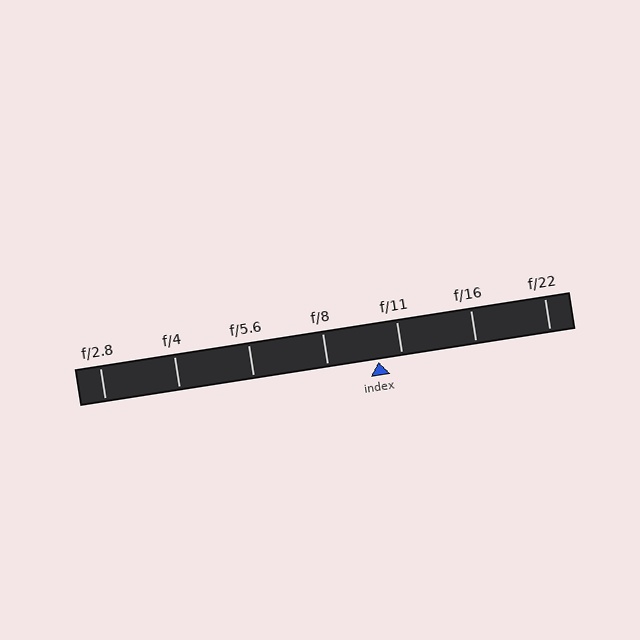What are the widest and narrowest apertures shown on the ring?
The widest aperture shown is f/2.8 and the narrowest is f/22.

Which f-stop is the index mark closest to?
The index mark is closest to f/11.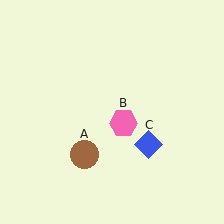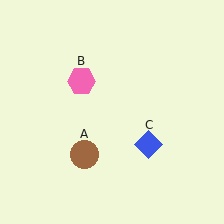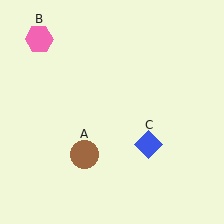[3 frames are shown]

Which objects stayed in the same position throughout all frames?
Brown circle (object A) and blue diamond (object C) remained stationary.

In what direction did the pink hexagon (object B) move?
The pink hexagon (object B) moved up and to the left.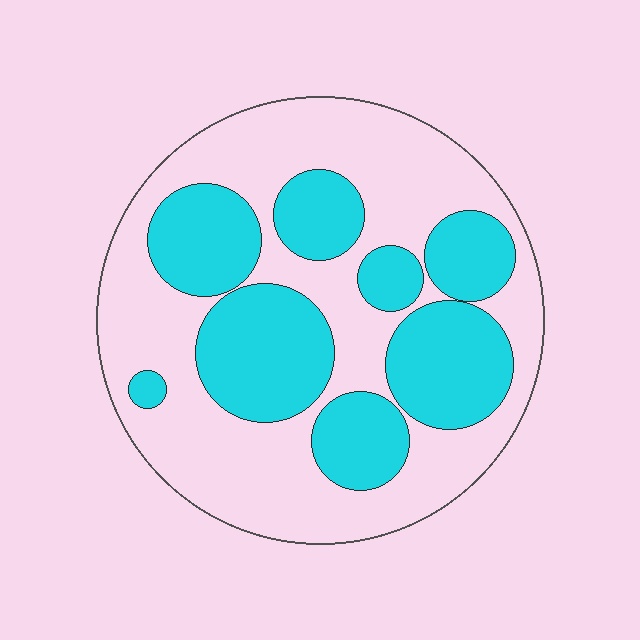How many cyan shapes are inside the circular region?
8.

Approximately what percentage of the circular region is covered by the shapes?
Approximately 40%.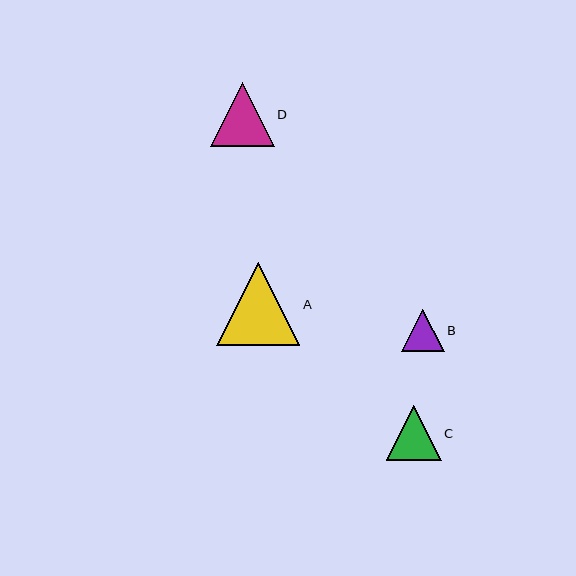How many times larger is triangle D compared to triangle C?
Triangle D is approximately 1.2 times the size of triangle C.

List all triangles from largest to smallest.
From largest to smallest: A, D, C, B.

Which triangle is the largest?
Triangle A is the largest with a size of approximately 83 pixels.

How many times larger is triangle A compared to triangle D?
Triangle A is approximately 1.3 times the size of triangle D.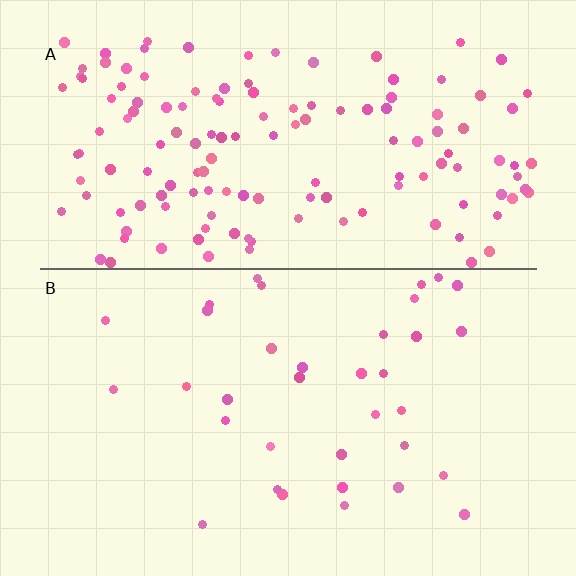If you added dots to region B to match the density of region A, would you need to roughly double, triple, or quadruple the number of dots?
Approximately quadruple.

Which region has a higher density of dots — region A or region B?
A (the top).